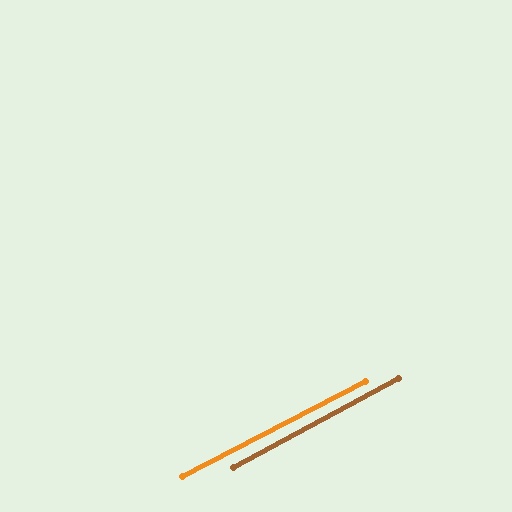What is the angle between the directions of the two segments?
Approximately 1 degree.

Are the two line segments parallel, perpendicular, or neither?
Parallel — their directions differ by only 1.0°.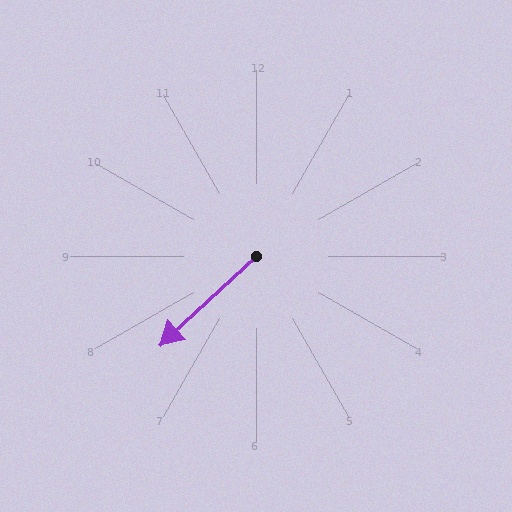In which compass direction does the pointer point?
Southwest.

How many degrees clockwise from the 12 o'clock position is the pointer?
Approximately 227 degrees.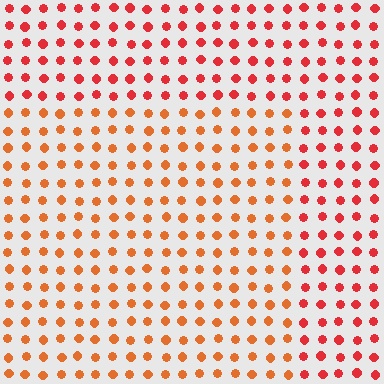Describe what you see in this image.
The image is filled with small red elements in a uniform arrangement. A rectangle-shaped region is visible where the elements are tinted to a slightly different hue, forming a subtle color boundary.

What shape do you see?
I see a rectangle.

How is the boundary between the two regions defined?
The boundary is defined purely by a slight shift in hue (about 25 degrees). Spacing, size, and orientation are identical on both sides.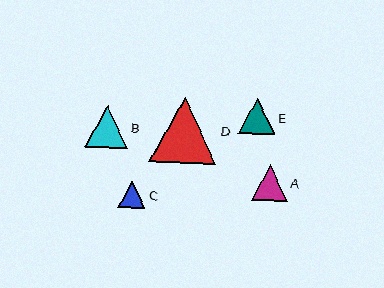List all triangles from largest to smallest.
From largest to smallest: D, B, E, A, C.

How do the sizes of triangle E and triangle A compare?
Triangle E and triangle A are approximately the same size.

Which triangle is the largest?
Triangle D is the largest with a size of approximately 67 pixels.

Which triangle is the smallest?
Triangle C is the smallest with a size of approximately 27 pixels.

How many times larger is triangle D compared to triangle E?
Triangle D is approximately 1.8 times the size of triangle E.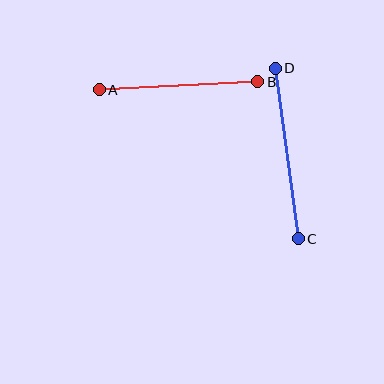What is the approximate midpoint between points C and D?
The midpoint is at approximately (287, 153) pixels.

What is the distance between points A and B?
The distance is approximately 159 pixels.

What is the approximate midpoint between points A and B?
The midpoint is at approximately (178, 86) pixels.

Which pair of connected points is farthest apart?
Points C and D are farthest apart.